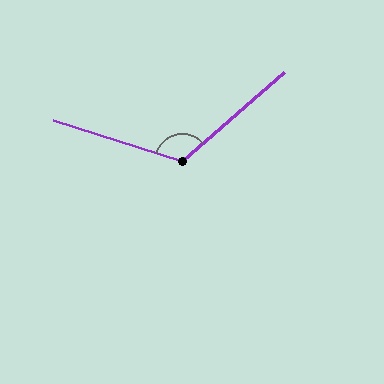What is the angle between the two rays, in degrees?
Approximately 121 degrees.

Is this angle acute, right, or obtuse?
It is obtuse.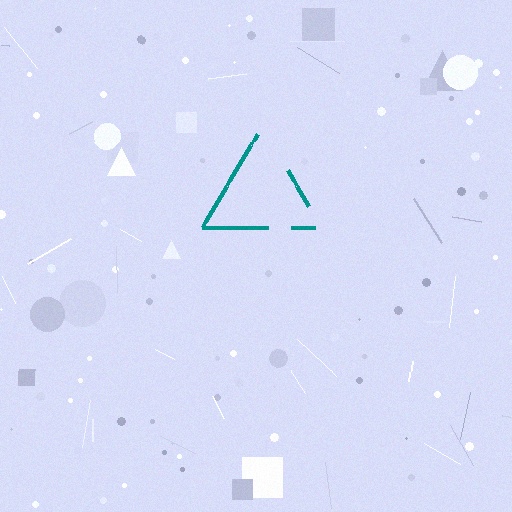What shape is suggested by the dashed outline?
The dashed outline suggests a triangle.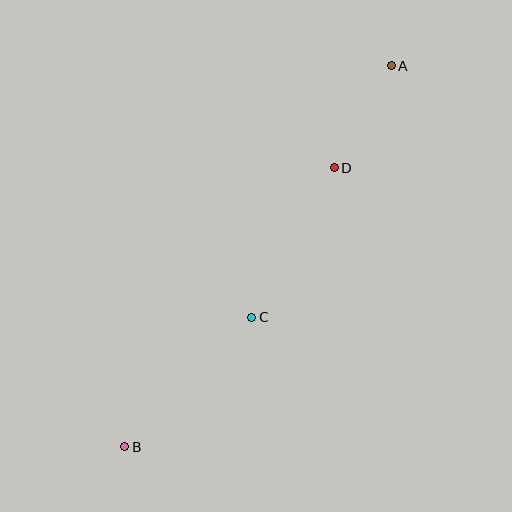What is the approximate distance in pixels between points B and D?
The distance between B and D is approximately 349 pixels.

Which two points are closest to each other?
Points A and D are closest to each other.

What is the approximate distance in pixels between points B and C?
The distance between B and C is approximately 181 pixels.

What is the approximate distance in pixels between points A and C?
The distance between A and C is approximately 288 pixels.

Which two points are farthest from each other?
Points A and B are farthest from each other.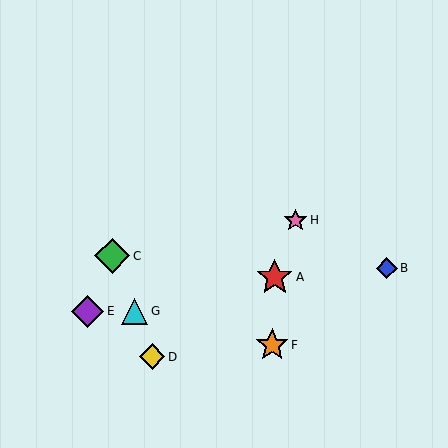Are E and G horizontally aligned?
Yes, both are at y≈311.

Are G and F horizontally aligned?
No, G is at y≈311 and F is at y≈345.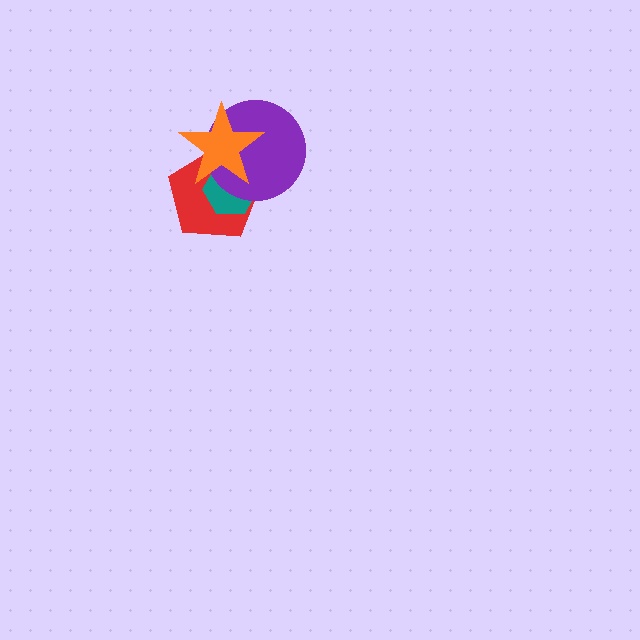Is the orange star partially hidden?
No, no other shape covers it.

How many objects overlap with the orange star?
3 objects overlap with the orange star.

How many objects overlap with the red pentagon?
3 objects overlap with the red pentagon.